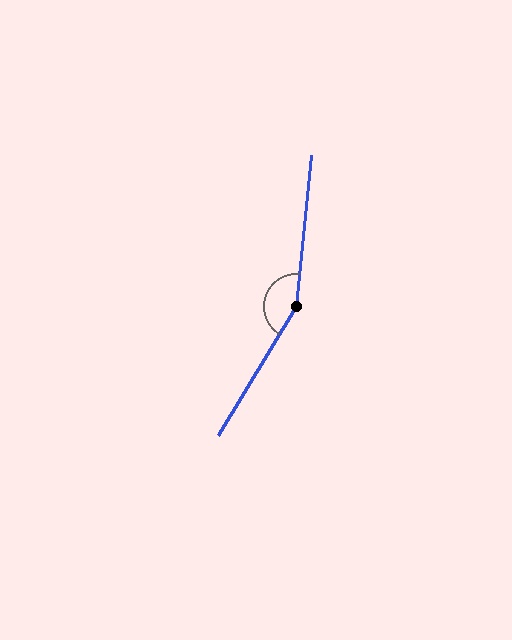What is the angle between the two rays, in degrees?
Approximately 155 degrees.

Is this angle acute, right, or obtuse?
It is obtuse.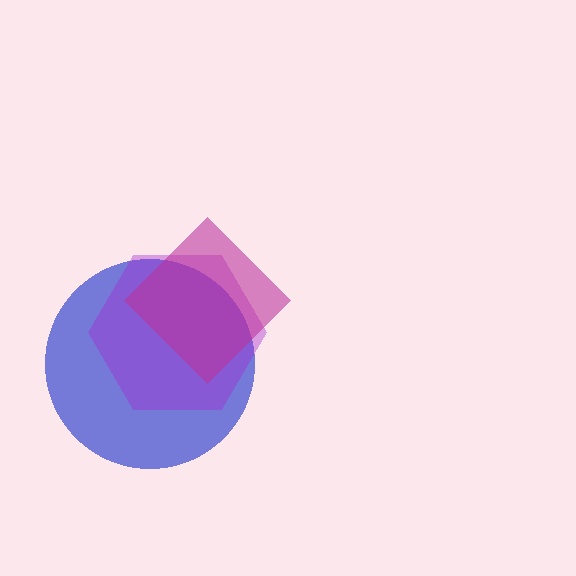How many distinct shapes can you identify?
There are 3 distinct shapes: a blue circle, a purple hexagon, a magenta diamond.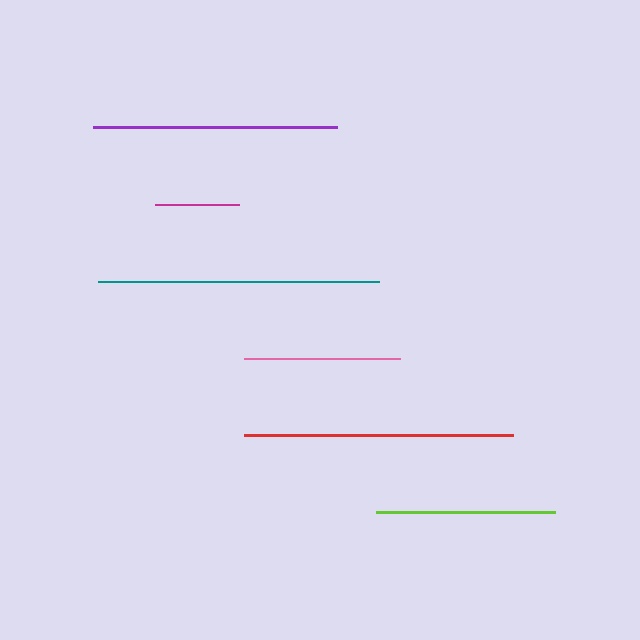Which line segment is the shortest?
The magenta line is the shortest at approximately 84 pixels.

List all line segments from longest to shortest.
From longest to shortest: teal, red, purple, lime, pink, magenta.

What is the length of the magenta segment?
The magenta segment is approximately 84 pixels long.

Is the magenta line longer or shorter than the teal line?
The teal line is longer than the magenta line.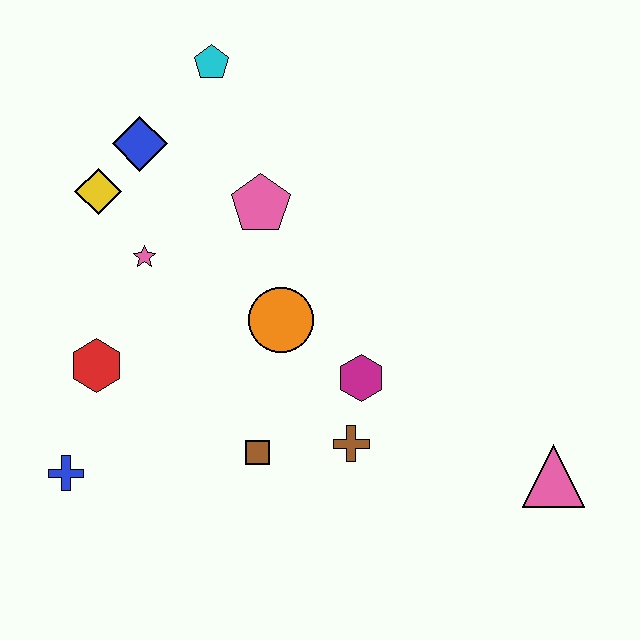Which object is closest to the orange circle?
The magenta hexagon is closest to the orange circle.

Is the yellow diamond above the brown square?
Yes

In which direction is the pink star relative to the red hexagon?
The pink star is above the red hexagon.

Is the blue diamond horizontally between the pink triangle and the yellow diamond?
Yes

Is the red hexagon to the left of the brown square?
Yes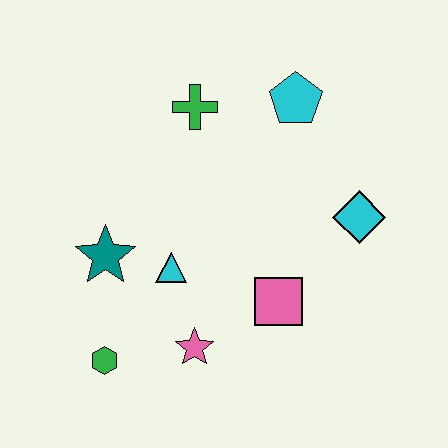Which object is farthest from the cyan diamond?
The green hexagon is farthest from the cyan diamond.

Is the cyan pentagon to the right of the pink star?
Yes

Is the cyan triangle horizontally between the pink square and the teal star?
Yes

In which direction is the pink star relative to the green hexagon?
The pink star is to the right of the green hexagon.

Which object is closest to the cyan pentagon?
The green cross is closest to the cyan pentagon.